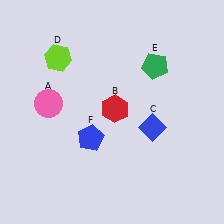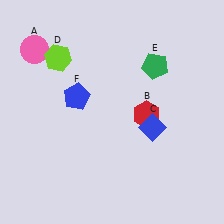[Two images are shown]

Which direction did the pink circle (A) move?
The pink circle (A) moved up.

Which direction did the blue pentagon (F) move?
The blue pentagon (F) moved up.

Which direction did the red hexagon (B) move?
The red hexagon (B) moved right.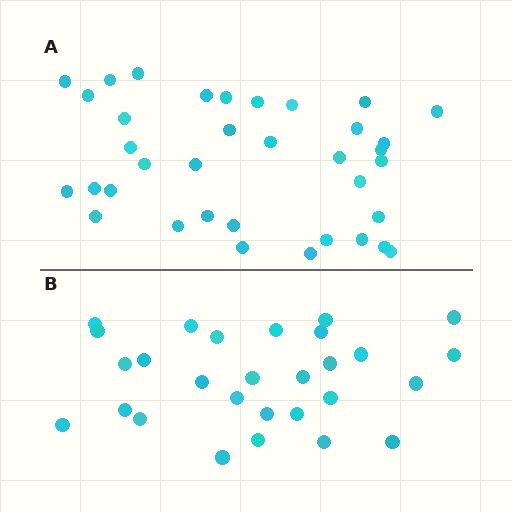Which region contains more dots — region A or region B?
Region A (the top region) has more dots.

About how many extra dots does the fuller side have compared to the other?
Region A has roughly 8 or so more dots than region B.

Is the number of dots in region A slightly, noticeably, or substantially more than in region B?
Region A has noticeably more, but not dramatically so. The ratio is roughly 1.3 to 1.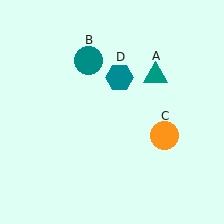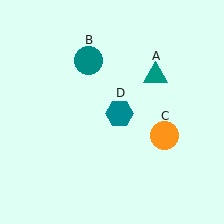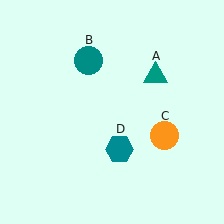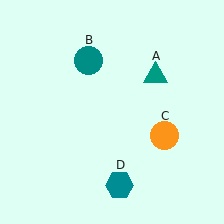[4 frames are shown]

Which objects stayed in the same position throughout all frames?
Teal triangle (object A) and teal circle (object B) and orange circle (object C) remained stationary.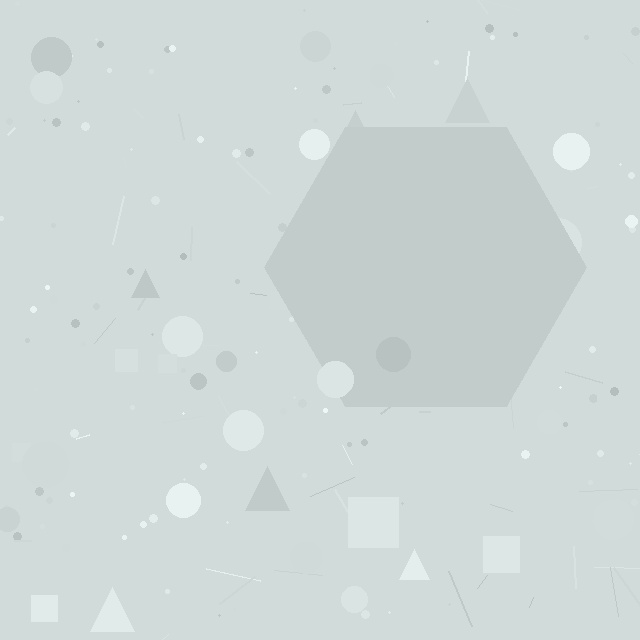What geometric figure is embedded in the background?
A hexagon is embedded in the background.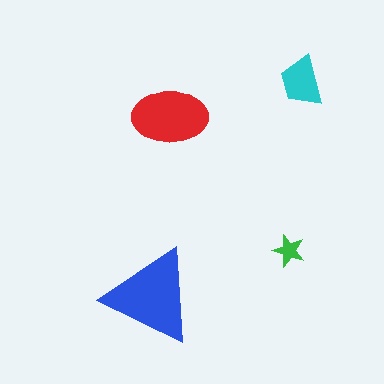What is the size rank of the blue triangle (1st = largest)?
1st.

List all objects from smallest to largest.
The green star, the cyan trapezoid, the red ellipse, the blue triangle.